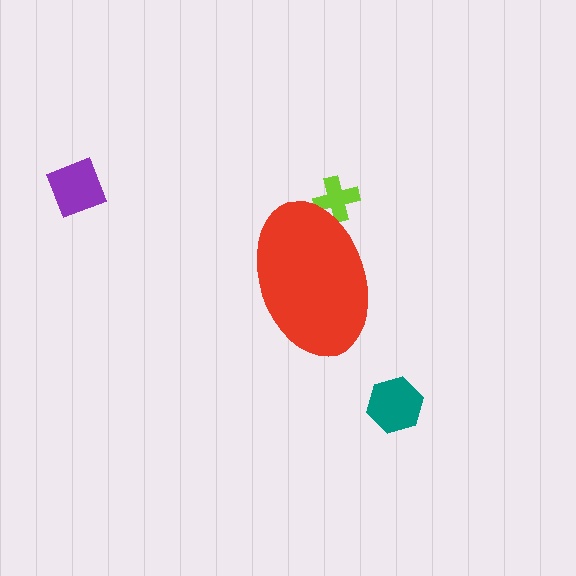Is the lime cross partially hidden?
Yes, the lime cross is partially hidden behind the red ellipse.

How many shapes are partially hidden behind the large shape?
1 shape is partially hidden.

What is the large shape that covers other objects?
A red ellipse.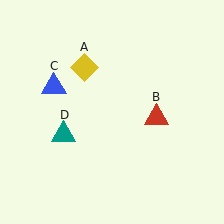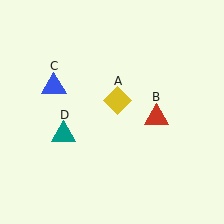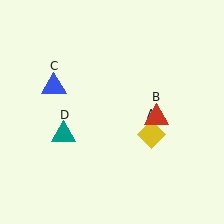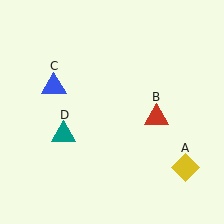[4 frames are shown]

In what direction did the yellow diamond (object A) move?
The yellow diamond (object A) moved down and to the right.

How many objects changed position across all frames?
1 object changed position: yellow diamond (object A).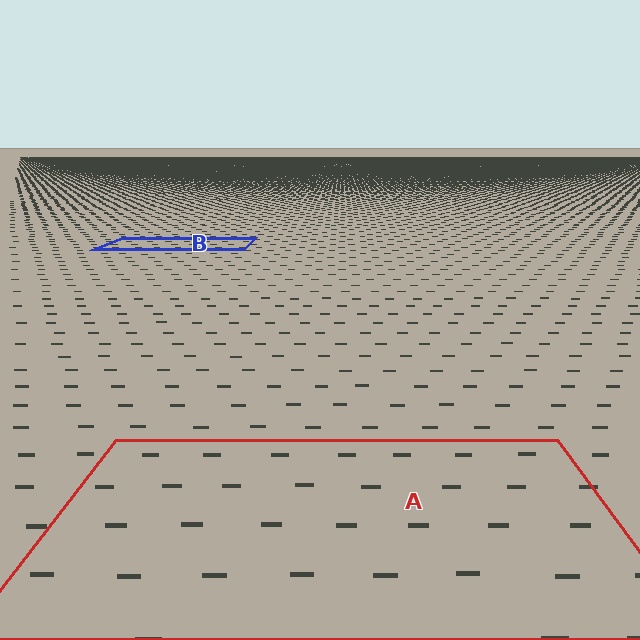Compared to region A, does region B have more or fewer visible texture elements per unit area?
Region B has more texture elements per unit area — they are packed more densely because it is farther away.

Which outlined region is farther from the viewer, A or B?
Region B is farther from the viewer — the texture elements inside it appear smaller and more densely packed.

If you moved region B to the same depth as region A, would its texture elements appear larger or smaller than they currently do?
They would appear larger. At a closer depth, the same texture elements are projected at a bigger on-screen size.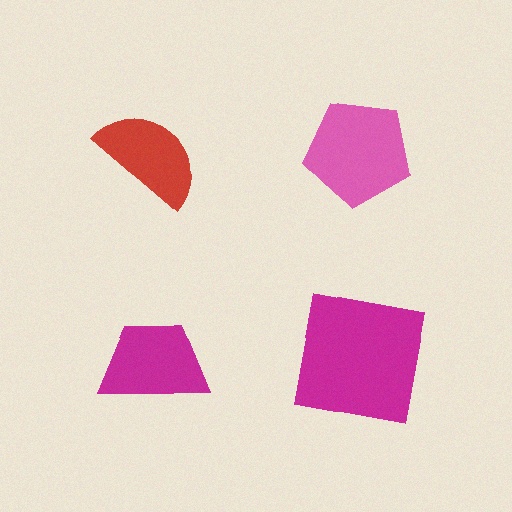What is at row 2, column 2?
A magenta square.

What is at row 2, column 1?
A magenta trapezoid.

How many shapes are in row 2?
2 shapes.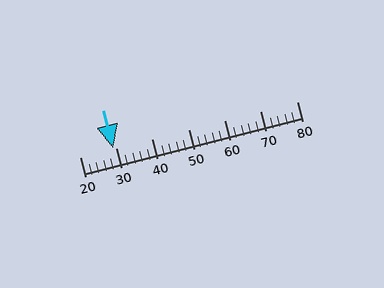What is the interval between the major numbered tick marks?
The major tick marks are spaced 10 units apart.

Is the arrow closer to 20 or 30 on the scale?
The arrow is closer to 30.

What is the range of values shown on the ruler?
The ruler shows values from 20 to 80.